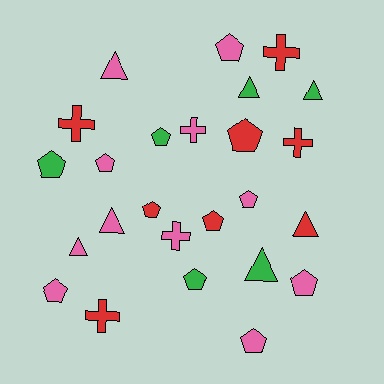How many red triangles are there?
There is 1 red triangle.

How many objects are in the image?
There are 25 objects.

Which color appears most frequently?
Pink, with 11 objects.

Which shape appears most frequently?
Pentagon, with 12 objects.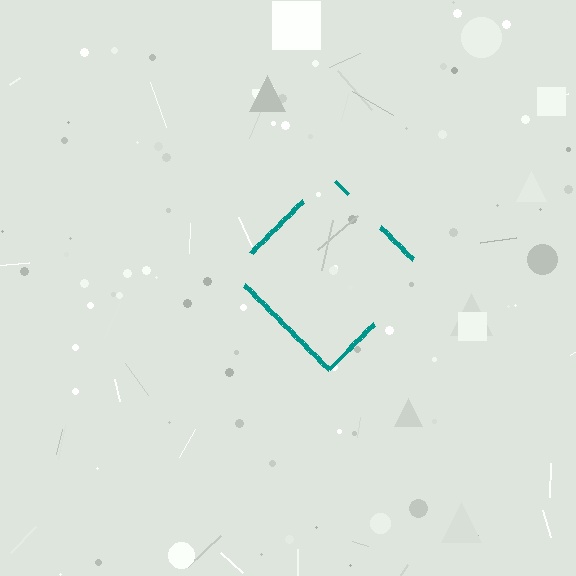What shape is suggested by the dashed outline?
The dashed outline suggests a diamond.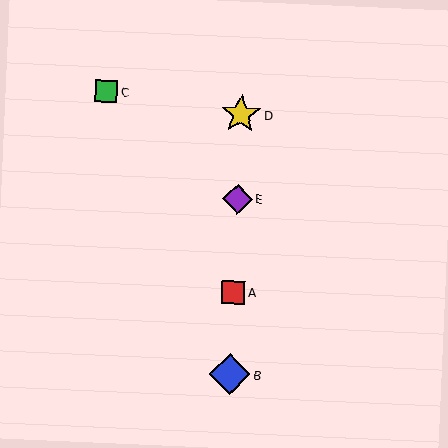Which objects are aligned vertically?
Objects A, B, D, E are aligned vertically.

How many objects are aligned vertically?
4 objects (A, B, D, E) are aligned vertically.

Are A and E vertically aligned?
Yes, both are at x≈233.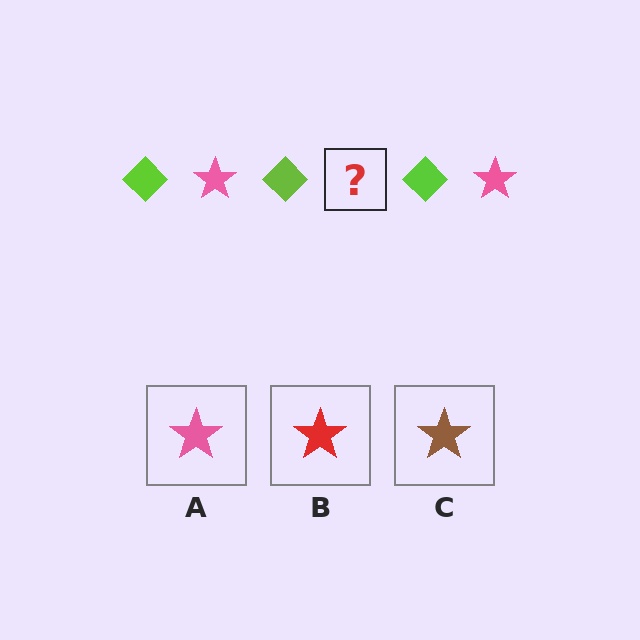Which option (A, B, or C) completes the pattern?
A.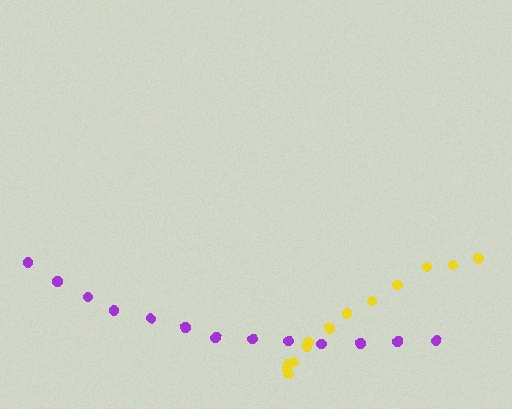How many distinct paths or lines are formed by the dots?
There are 2 distinct paths.